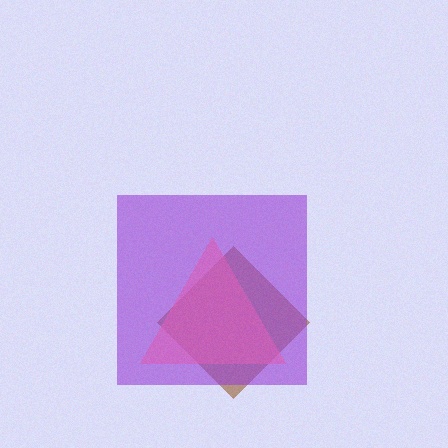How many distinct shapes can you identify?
There are 3 distinct shapes: a brown diamond, a purple square, a pink triangle.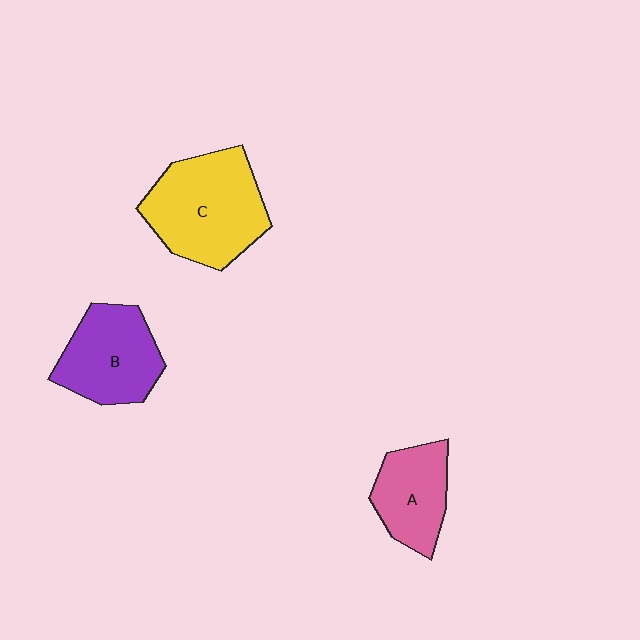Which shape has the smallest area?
Shape A (pink).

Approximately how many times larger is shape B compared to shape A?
Approximately 1.3 times.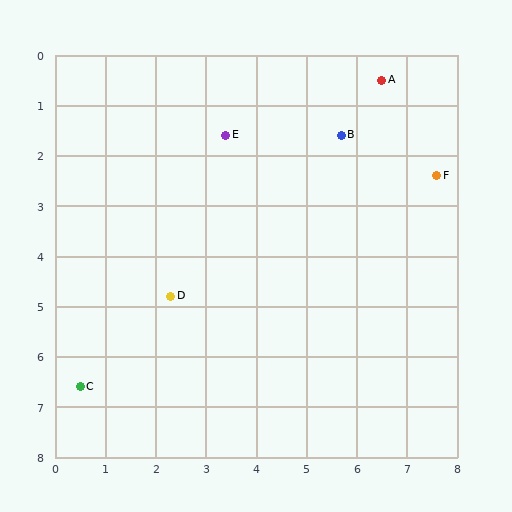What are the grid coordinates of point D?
Point D is at approximately (2.3, 4.8).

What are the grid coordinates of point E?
Point E is at approximately (3.4, 1.6).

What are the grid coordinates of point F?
Point F is at approximately (7.6, 2.4).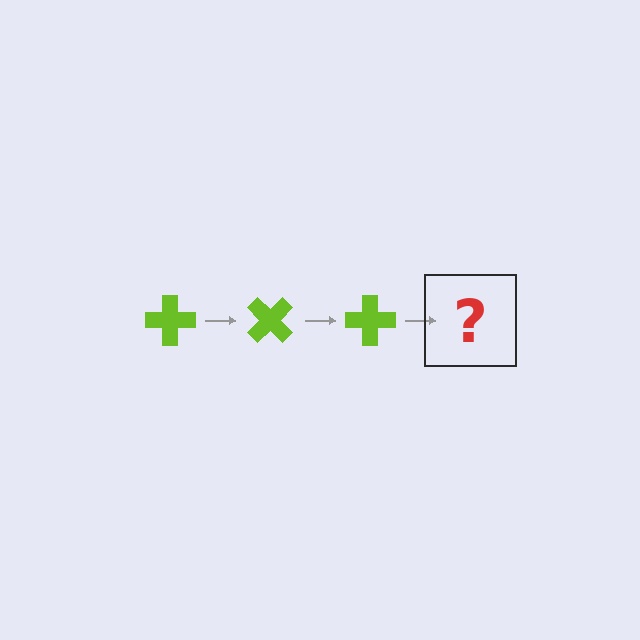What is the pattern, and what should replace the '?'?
The pattern is that the cross rotates 45 degrees each step. The '?' should be a lime cross rotated 135 degrees.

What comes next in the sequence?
The next element should be a lime cross rotated 135 degrees.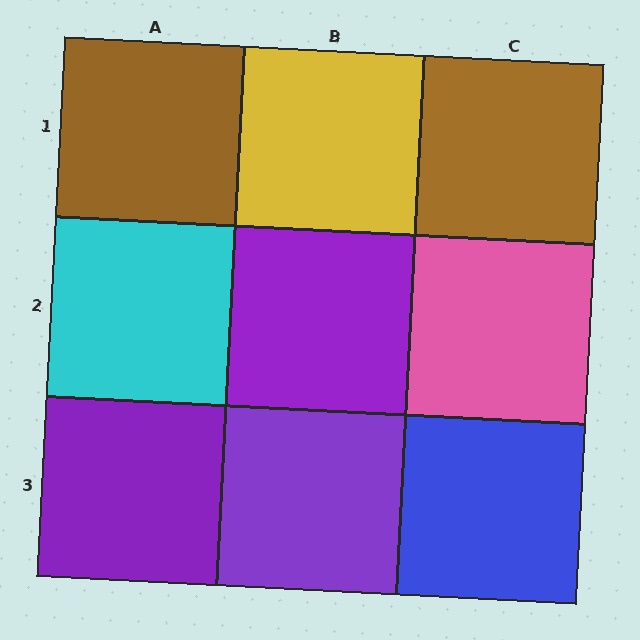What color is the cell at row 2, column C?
Pink.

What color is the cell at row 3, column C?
Blue.